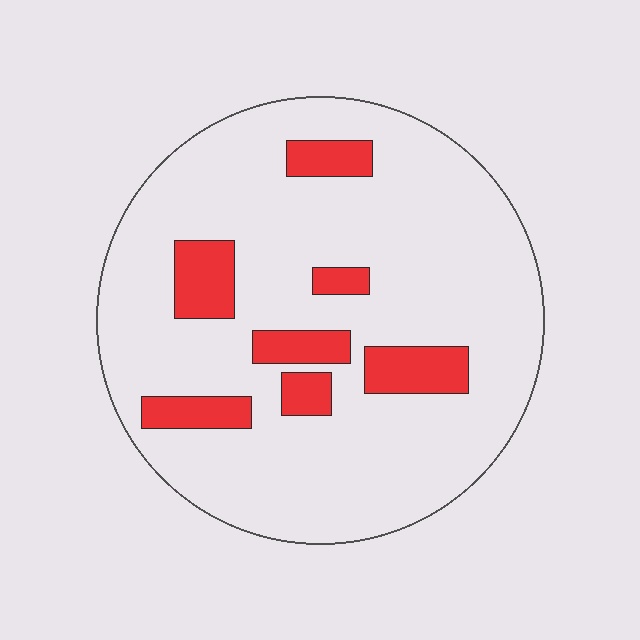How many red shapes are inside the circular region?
7.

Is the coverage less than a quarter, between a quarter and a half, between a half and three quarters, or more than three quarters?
Less than a quarter.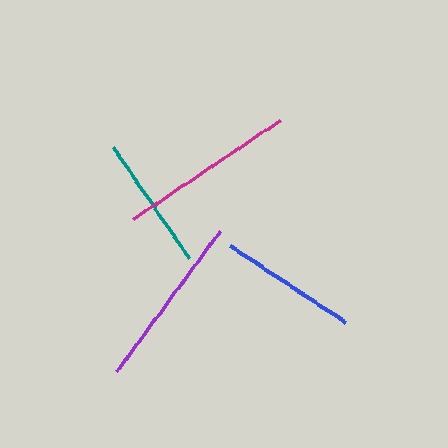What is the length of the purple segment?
The purple segment is approximately 174 pixels long.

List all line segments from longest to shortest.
From longest to shortest: magenta, purple, blue, teal.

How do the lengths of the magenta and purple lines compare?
The magenta and purple lines are approximately the same length.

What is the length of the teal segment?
The teal segment is approximately 135 pixels long.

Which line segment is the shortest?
The teal line is the shortest at approximately 135 pixels.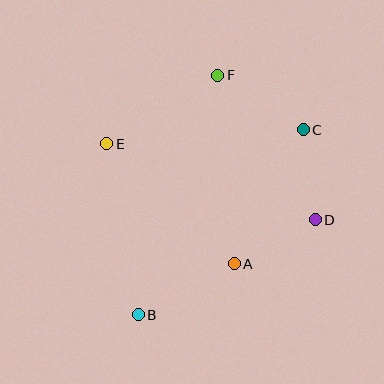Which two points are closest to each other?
Points C and D are closest to each other.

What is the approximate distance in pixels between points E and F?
The distance between E and F is approximately 131 pixels.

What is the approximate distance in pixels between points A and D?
The distance between A and D is approximately 92 pixels.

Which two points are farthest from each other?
Points B and F are farthest from each other.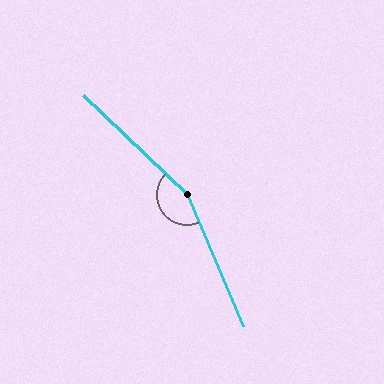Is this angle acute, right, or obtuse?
It is obtuse.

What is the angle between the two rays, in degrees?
Approximately 157 degrees.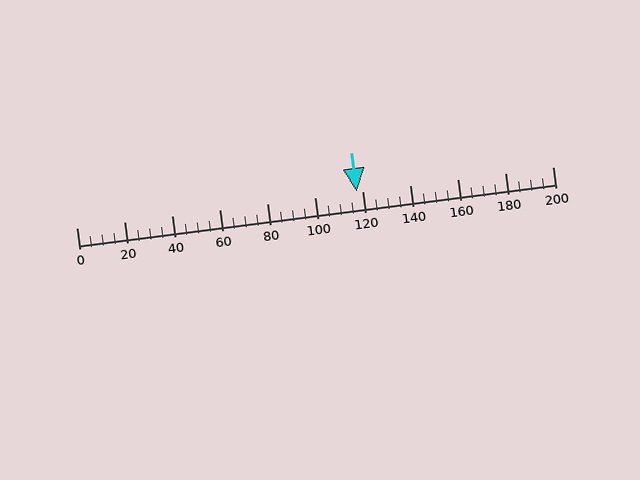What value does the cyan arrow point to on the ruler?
The cyan arrow points to approximately 118.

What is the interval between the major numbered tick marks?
The major tick marks are spaced 20 units apart.